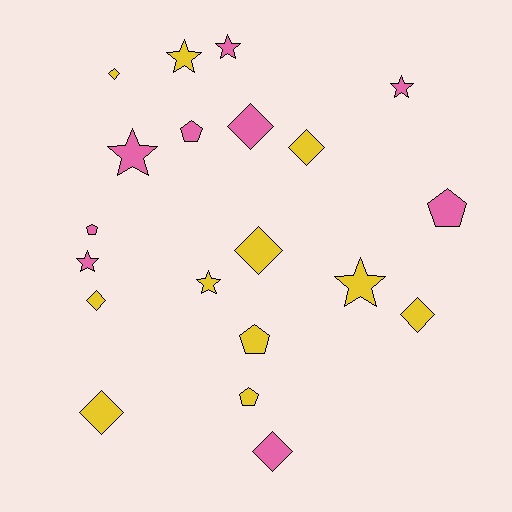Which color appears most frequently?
Yellow, with 11 objects.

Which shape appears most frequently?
Diamond, with 8 objects.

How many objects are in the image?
There are 20 objects.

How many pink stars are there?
There are 4 pink stars.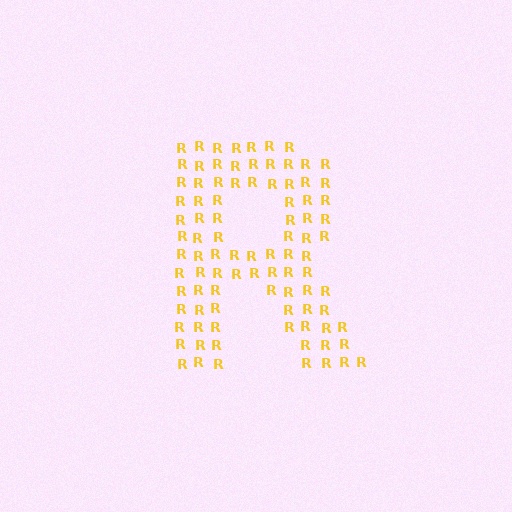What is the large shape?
The large shape is the letter R.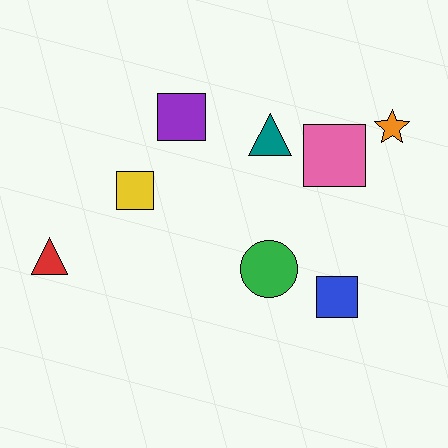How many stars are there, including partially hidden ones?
There is 1 star.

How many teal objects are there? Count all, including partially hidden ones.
There is 1 teal object.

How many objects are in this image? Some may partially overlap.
There are 8 objects.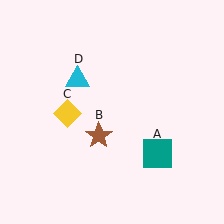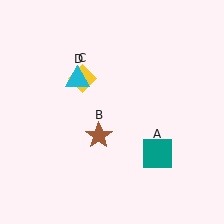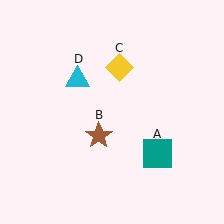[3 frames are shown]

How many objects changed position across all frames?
1 object changed position: yellow diamond (object C).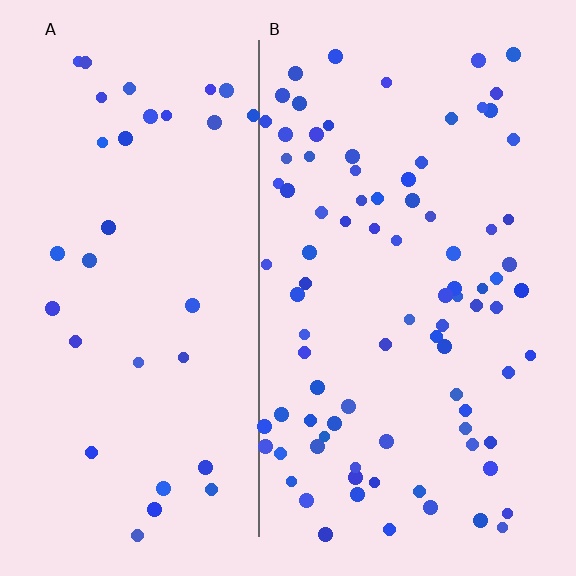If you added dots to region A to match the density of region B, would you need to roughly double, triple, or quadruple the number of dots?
Approximately triple.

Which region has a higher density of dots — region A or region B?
B (the right).